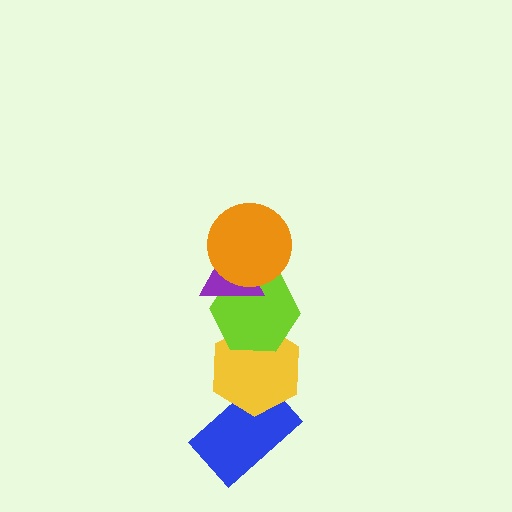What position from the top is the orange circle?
The orange circle is 1st from the top.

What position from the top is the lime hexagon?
The lime hexagon is 3rd from the top.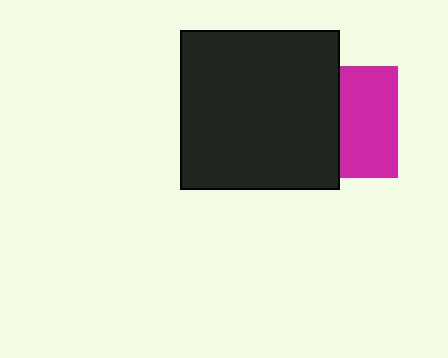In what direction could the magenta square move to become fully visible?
The magenta square could move right. That would shift it out from behind the black square entirely.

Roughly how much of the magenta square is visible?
About half of it is visible (roughly 53%).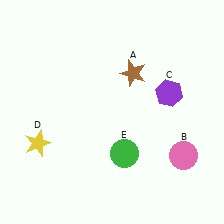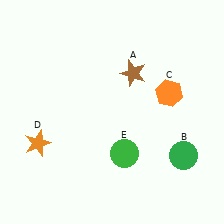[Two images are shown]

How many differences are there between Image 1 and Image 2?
There are 3 differences between the two images.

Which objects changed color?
B changed from pink to green. C changed from purple to orange. D changed from yellow to orange.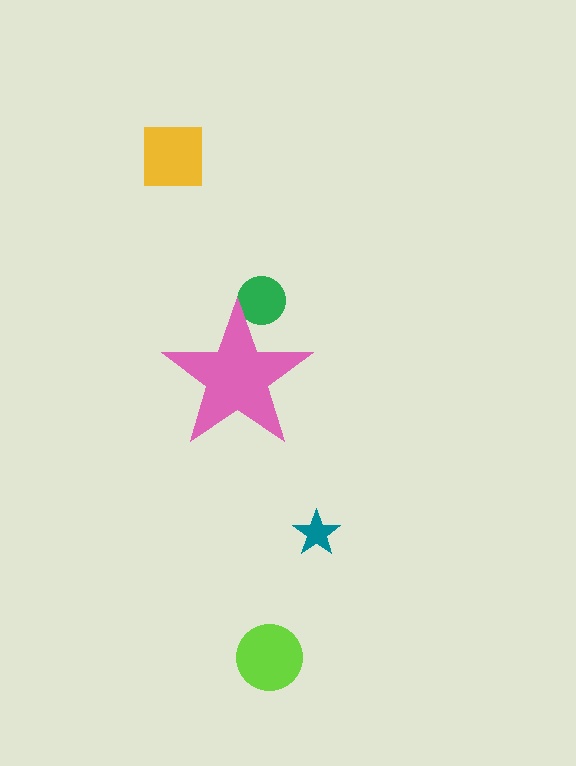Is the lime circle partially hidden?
No, the lime circle is fully visible.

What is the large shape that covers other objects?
A pink star.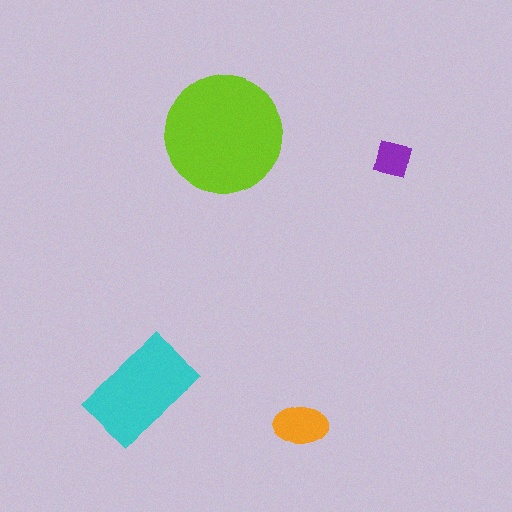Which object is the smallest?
The purple square.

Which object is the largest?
The lime circle.